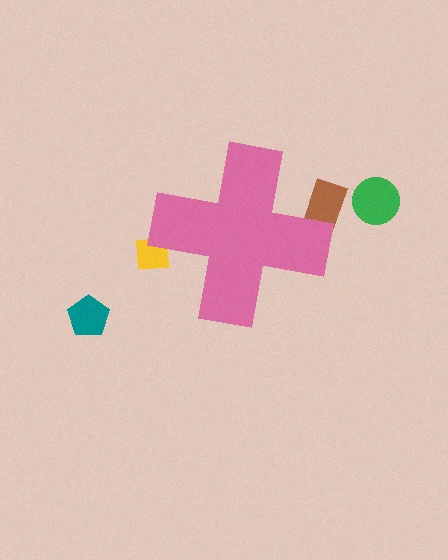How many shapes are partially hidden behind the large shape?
2 shapes are partially hidden.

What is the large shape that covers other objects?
A pink cross.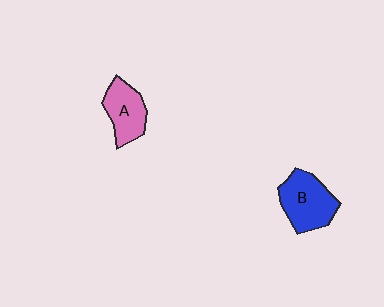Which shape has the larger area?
Shape B (blue).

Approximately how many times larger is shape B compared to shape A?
Approximately 1.3 times.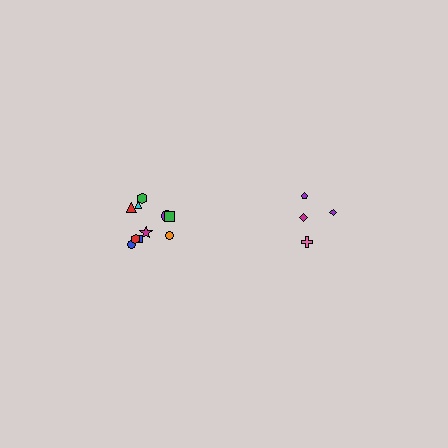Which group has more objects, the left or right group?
The left group.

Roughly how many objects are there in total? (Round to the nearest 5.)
Roughly 15 objects in total.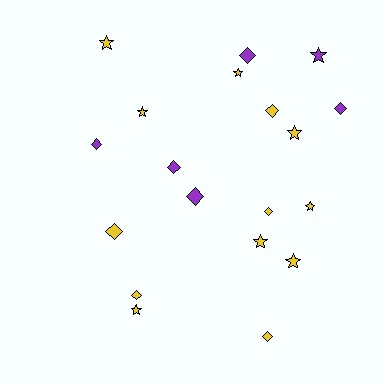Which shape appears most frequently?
Diamond, with 10 objects.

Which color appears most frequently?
Yellow, with 13 objects.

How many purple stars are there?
There is 1 purple star.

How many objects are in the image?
There are 19 objects.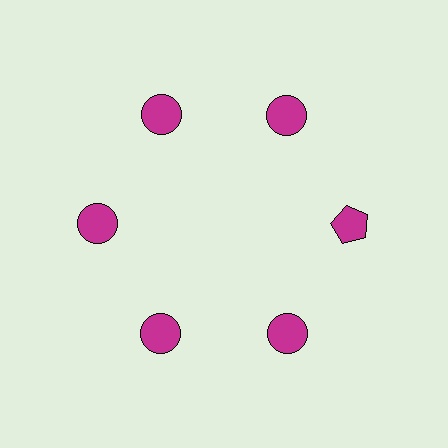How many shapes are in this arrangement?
There are 6 shapes arranged in a ring pattern.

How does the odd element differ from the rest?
It has a different shape: pentagon instead of circle.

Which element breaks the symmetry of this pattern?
The magenta pentagon at roughly the 3 o'clock position breaks the symmetry. All other shapes are magenta circles.